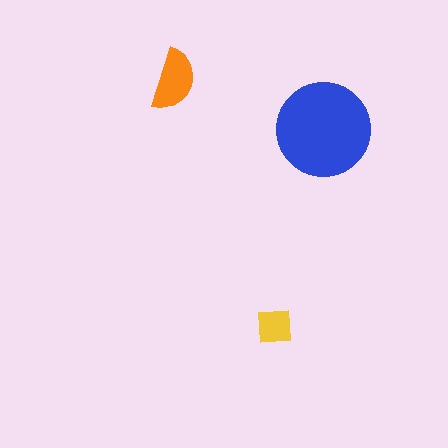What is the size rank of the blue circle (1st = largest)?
1st.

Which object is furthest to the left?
The orange semicircle is leftmost.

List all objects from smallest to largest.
The yellow square, the orange semicircle, the blue circle.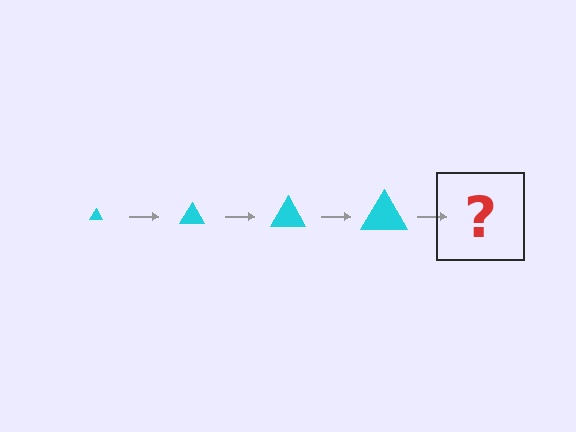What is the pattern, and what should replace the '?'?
The pattern is that the triangle gets progressively larger each step. The '?' should be a cyan triangle, larger than the previous one.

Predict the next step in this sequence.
The next step is a cyan triangle, larger than the previous one.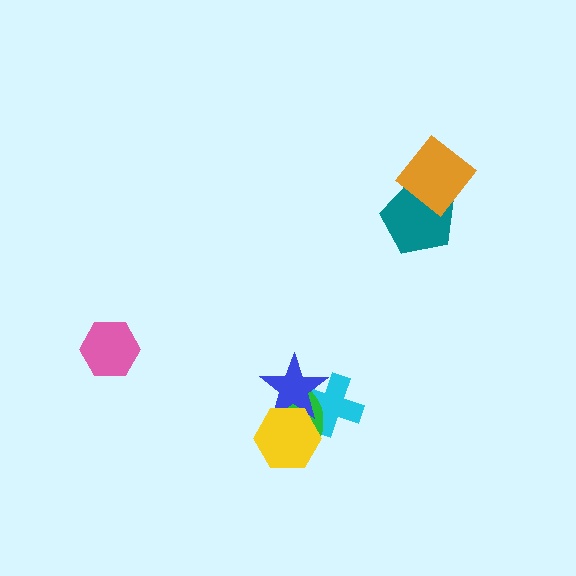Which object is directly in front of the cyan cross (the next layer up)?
The green ellipse is directly in front of the cyan cross.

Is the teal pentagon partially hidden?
Yes, it is partially covered by another shape.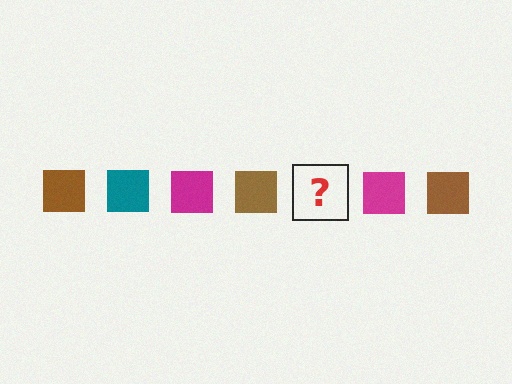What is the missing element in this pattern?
The missing element is a teal square.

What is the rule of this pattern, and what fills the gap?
The rule is that the pattern cycles through brown, teal, magenta squares. The gap should be filled with a teal square.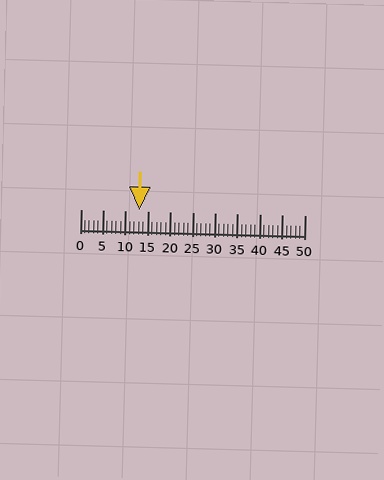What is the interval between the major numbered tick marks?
The major tick marks are spaced 5 units apart.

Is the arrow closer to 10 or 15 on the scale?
The arrow is closer to 15.